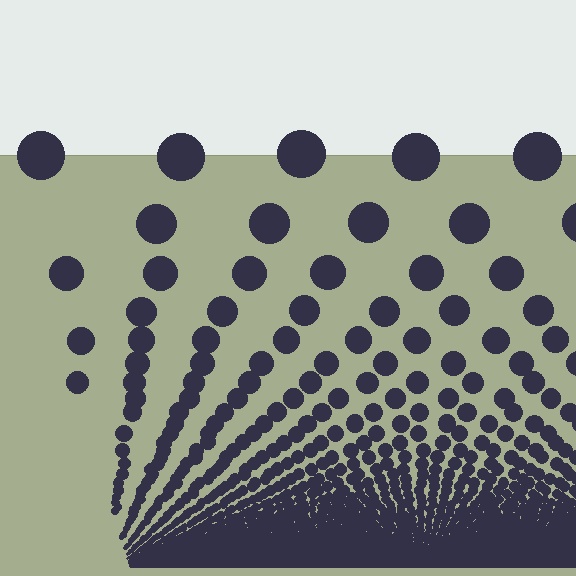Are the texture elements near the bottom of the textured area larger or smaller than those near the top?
Smaller. The gradient is inverted — elements near the bottom are smaller and denser.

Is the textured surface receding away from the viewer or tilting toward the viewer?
The surface appears to tilt toward the viewer. Texture elements get larger and sparser toward the top.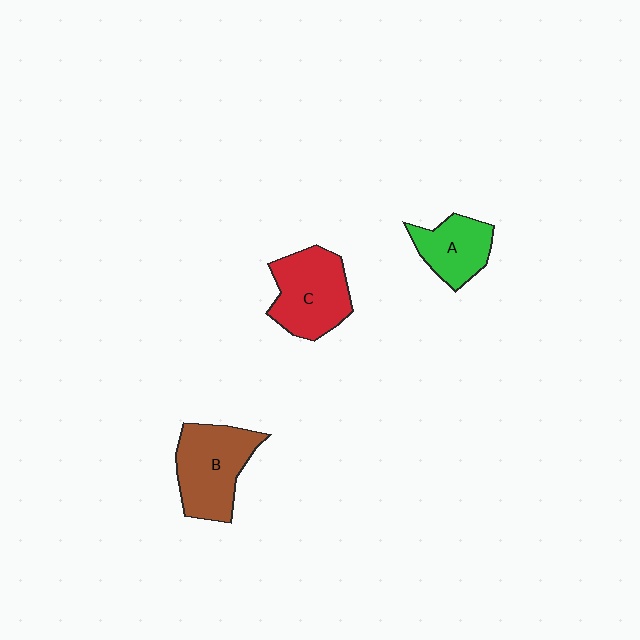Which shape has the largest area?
Shape B (brown).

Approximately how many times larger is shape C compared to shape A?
Approximately 1.4 times.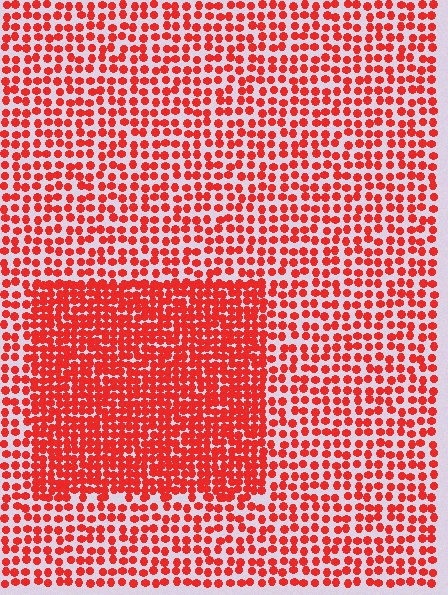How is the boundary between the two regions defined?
The boundary is defined by a change in element density (approximately 1.9x ratio). All elements are the same color, size, and shape.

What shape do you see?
I see a rectangle.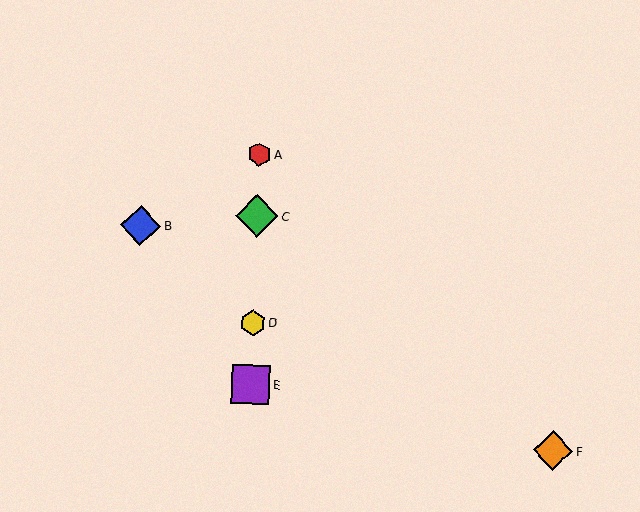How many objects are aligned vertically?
4 objects (A, C, D, E) are aligned vertically.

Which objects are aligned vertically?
Objects A, C, D, E are aligned vertically.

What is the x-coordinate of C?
Object C is at x≈257.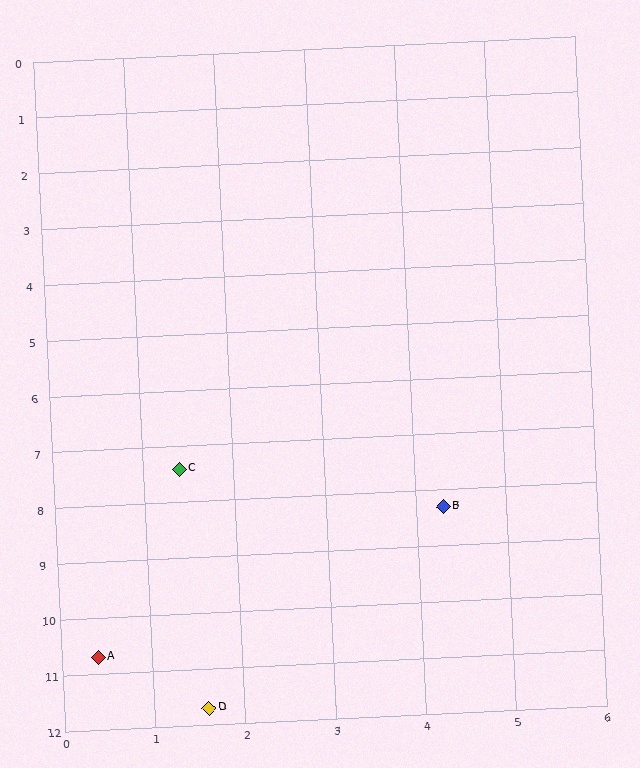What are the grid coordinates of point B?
Point B is at approximately (4.3, 8.3).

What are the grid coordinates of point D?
Point D is at approximately (1.6, 11.7).